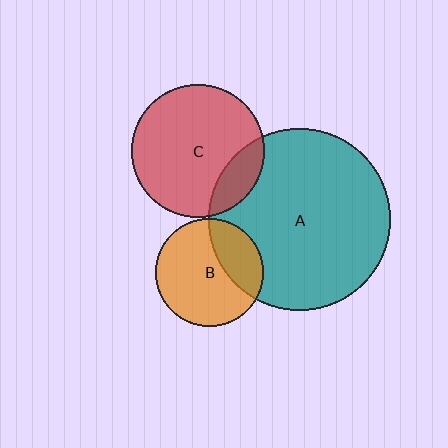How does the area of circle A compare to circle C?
Approximately 1.9 times.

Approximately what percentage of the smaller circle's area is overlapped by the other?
Approximately 30%.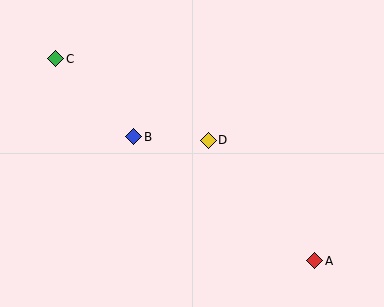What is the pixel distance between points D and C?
The distance between D and C is 173 pixels.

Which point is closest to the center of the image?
Point D at (208, 140) is closest to the center.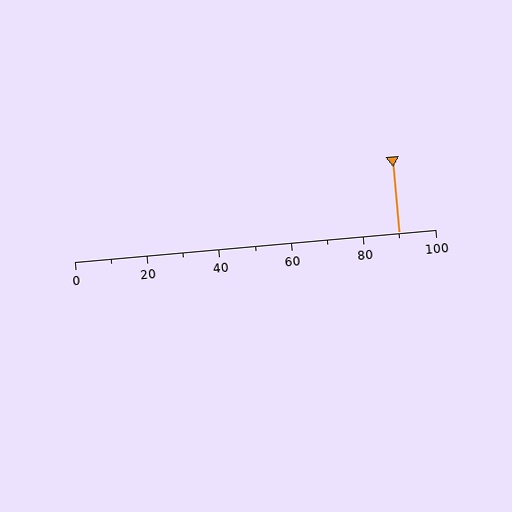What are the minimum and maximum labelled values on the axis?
The axis runs from 0 to 100.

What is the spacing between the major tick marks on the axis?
The major ticks are spaced 20 apart.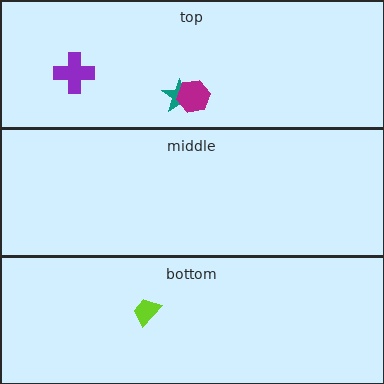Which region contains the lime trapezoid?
The bottom region.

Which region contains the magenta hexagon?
The top region.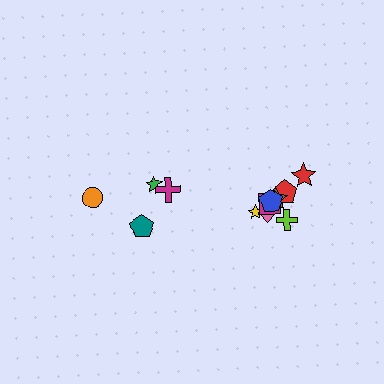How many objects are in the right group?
There are 8 objects.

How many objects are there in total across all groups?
There are 12 objects.